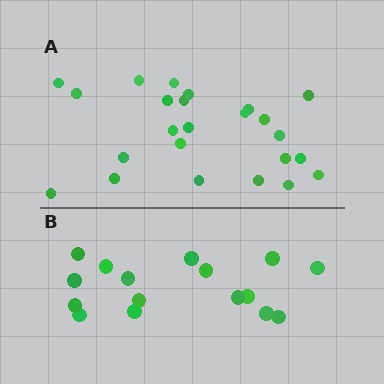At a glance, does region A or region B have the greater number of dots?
Region A (the top region) has more dots.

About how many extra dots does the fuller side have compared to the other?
Region A has roughly 8 or so more dots than region B.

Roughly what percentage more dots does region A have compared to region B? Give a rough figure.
About 50% more.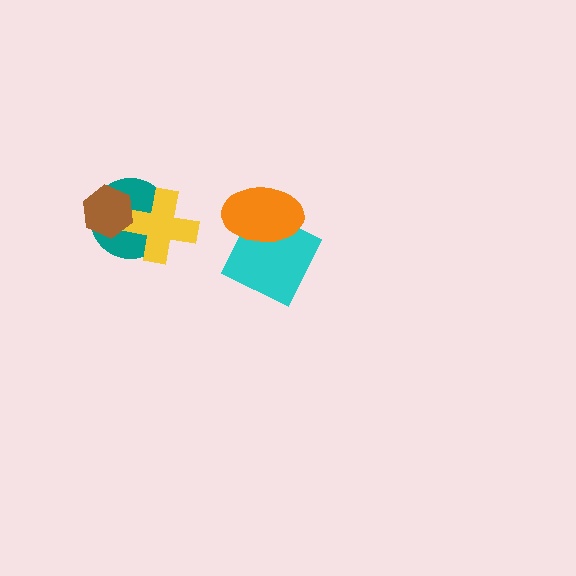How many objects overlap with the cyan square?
1 object overlaps with the cyan square.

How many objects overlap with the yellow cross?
2 objects overlap with the yellow cross.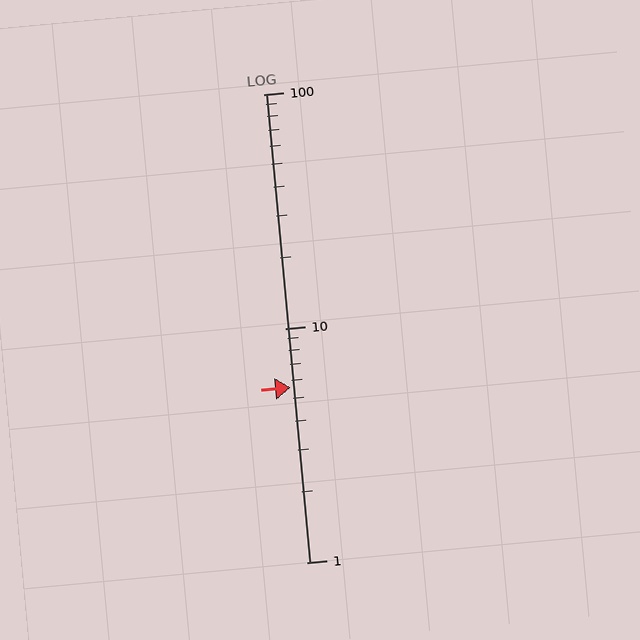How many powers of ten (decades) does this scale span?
The scale spans 2 decades, from 1 to 100.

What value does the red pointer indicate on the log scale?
The pointer indicates approximately 5.6.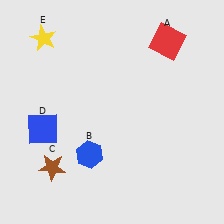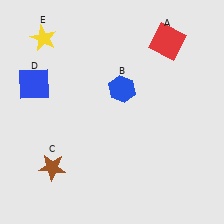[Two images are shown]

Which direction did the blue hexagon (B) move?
The blue hexagon (B) moved up.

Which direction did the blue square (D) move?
The blue square (D) moved up.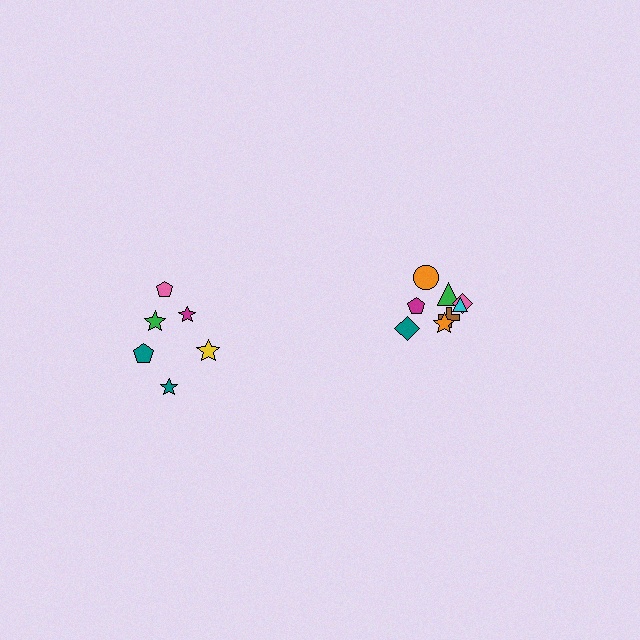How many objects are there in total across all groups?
There are 14 objects.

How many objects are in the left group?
There are 6 objects.